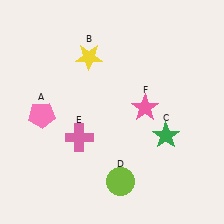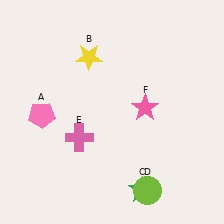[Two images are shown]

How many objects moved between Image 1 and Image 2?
2 objects moved between the two images.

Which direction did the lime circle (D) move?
The lime circle (D) moved right.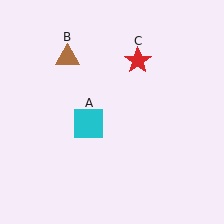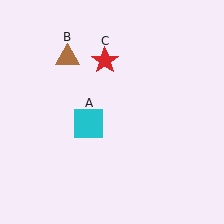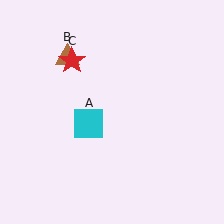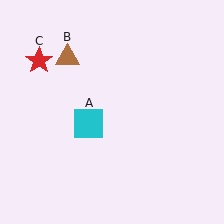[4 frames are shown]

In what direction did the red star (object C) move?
The red star (object C) moved left.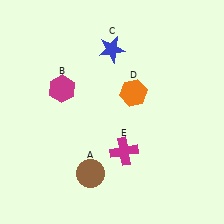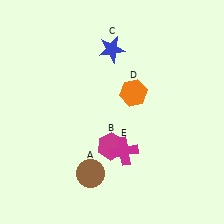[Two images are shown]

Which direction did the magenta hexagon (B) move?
The magenta hexagon (B) moved down.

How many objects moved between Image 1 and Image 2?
1 object moved between the two images.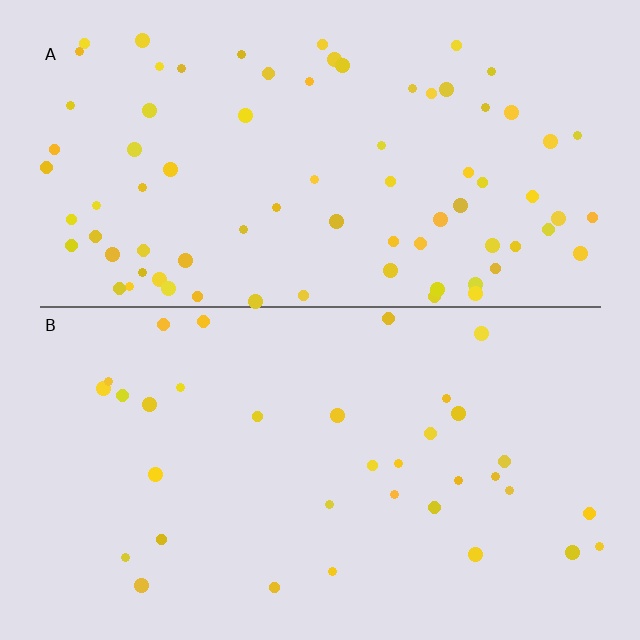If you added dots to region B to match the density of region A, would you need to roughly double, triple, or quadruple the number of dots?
Approximately double.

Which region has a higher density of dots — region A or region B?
A (the top).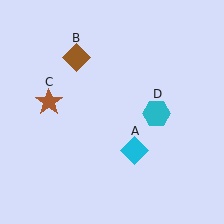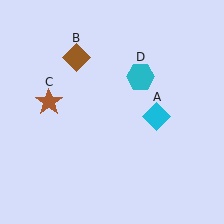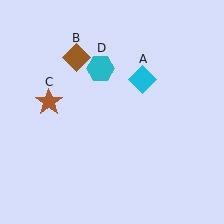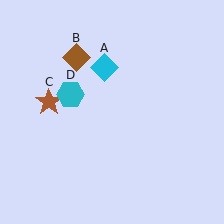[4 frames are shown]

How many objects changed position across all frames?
2 objects changed position: cyan diamond (object A), cyan hexagon (object D).